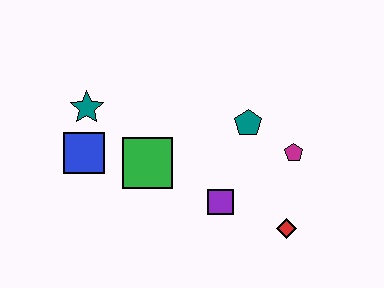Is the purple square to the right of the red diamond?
No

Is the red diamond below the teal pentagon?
Yes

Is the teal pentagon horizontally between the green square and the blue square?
No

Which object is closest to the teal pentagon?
The magenta pentagon is closest to the teal pentagon.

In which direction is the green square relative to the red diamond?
The green square is to the left of the red diamond.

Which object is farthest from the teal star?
The red diamond is farthest from the teal star.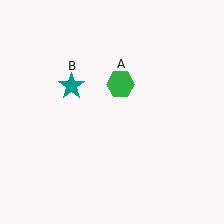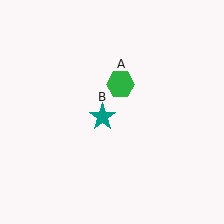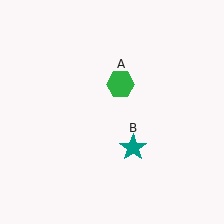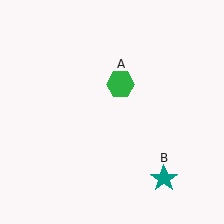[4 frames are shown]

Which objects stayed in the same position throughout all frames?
Green hexagon (object A) remained stationary.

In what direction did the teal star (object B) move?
The teal star (object B) moved down and to the right.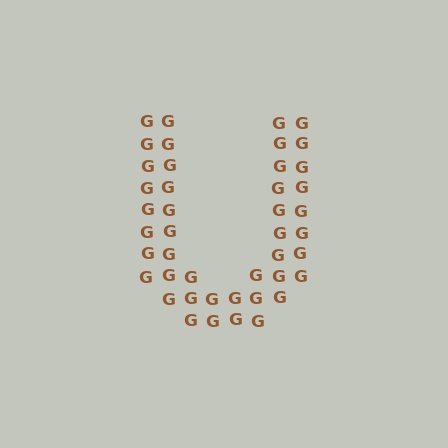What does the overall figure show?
The overall figure shows the letter U.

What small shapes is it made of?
It is made of small letter G's.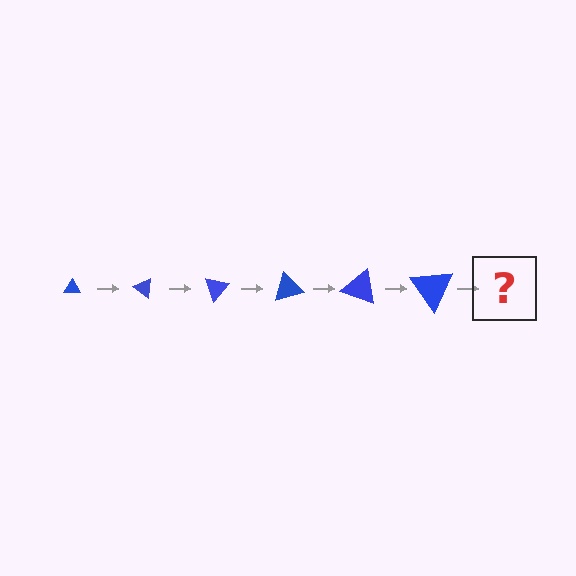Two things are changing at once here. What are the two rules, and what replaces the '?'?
The two rules are that the triangle grows larger each step and it rotates 35 degrees each step. The '?' should be a triangle, larger than the previous one and rotated 210 degrees from the start.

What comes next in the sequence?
The next element should be a triangle, larger than the previous one and rotated 210 degrees from the start.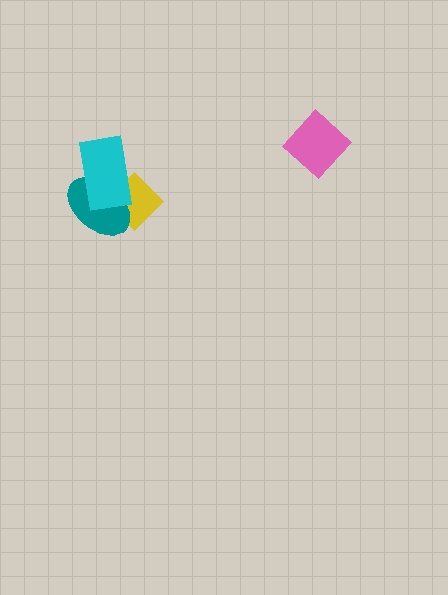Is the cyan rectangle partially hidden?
No, no other shape covers it.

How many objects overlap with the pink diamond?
0 objects overlap with the pink diamond.